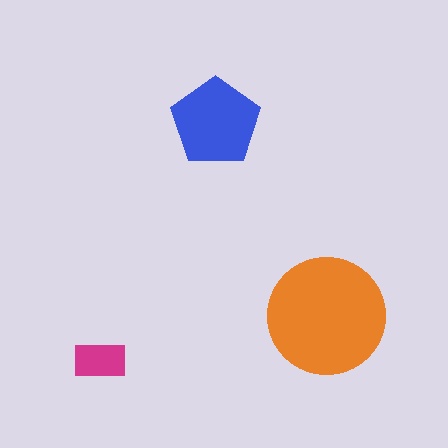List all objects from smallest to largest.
The magenta rectangle, the blue pentagon, the orange circle.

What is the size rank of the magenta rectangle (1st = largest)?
3rd.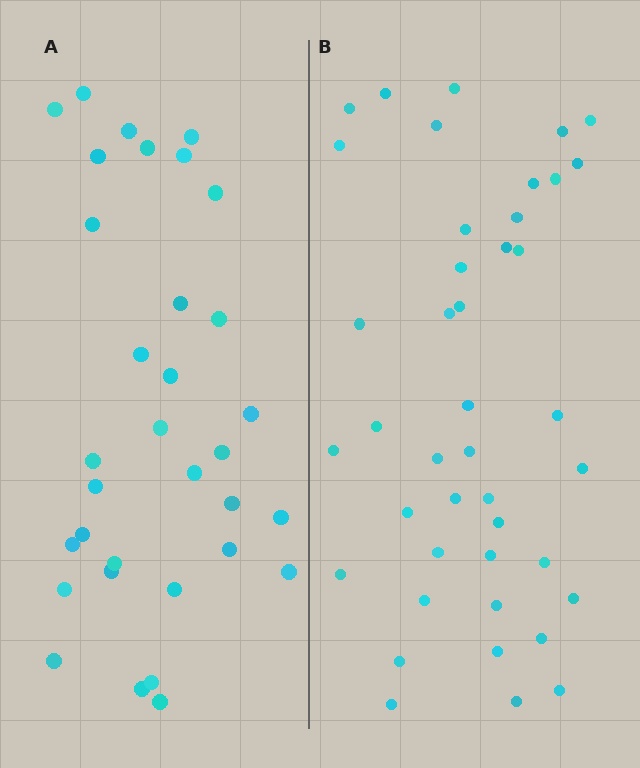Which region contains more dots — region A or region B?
Region B (the right region) has more dots.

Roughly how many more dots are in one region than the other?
Region B has roughly 8 or so more dots than region A.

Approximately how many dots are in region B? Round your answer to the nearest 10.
About 40 dots. (The exact count is 42, which rounds to 40.)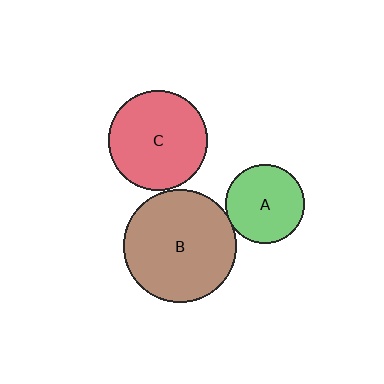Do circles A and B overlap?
Yes.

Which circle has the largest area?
Circle B (brown).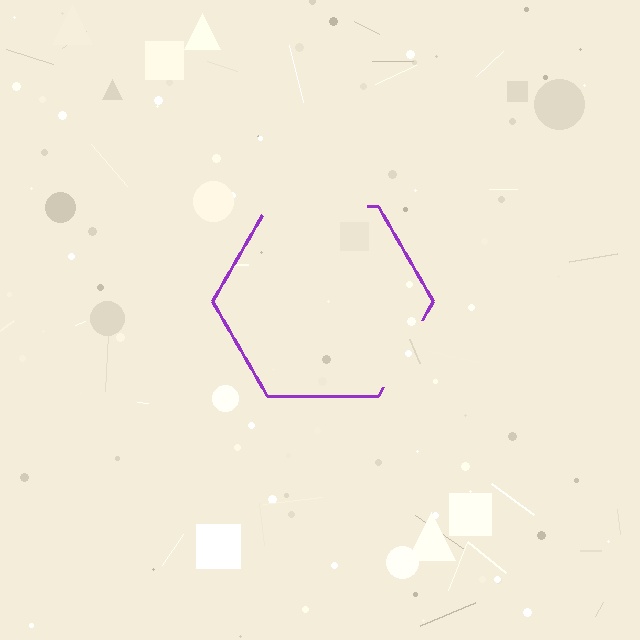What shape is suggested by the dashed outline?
The dashed outline suggests a hexagon.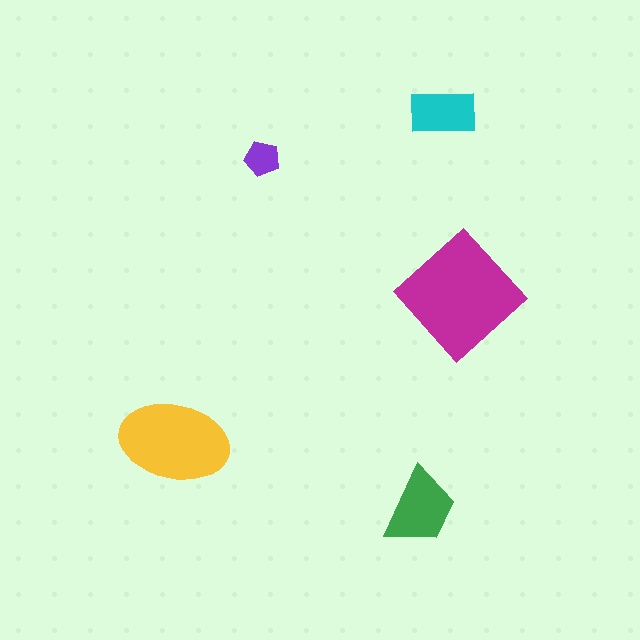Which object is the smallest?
The purple pentagon.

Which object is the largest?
The magenta diamond.